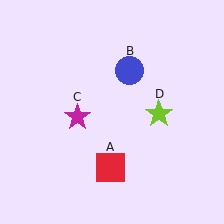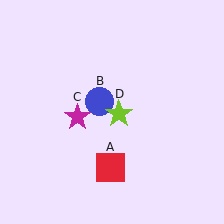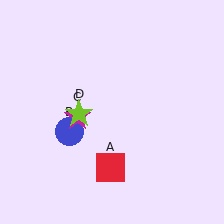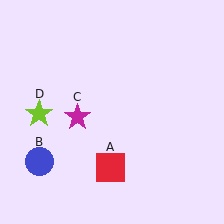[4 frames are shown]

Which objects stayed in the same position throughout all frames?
Red square (object A) and magenta star (object C) remained stationary.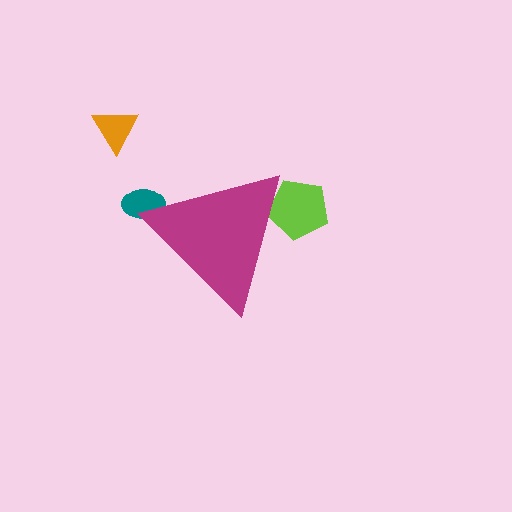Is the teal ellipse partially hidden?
Yes, the teal ellipse is partially hidden behind the magenta triangle.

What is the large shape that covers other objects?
A magenta triangle.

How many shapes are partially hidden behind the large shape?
2 shapes are partially hidden.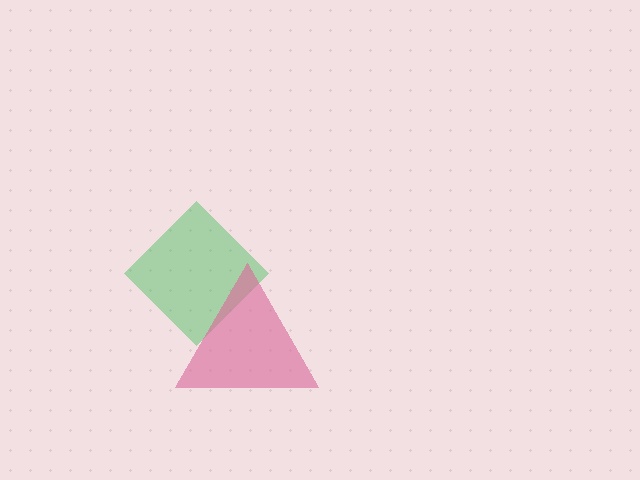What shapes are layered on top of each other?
The layered shapes are: a green diamond, a pink triangle.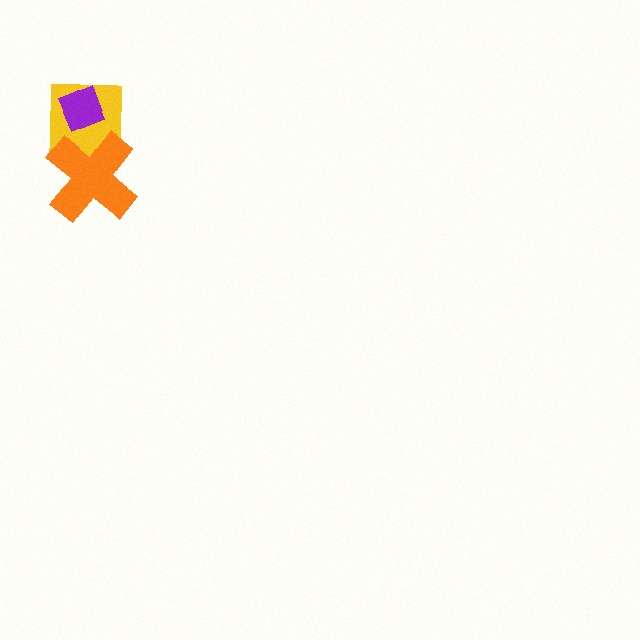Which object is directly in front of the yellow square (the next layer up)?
The orange cross is directly in front of the yellow square.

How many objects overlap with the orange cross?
1 object overlaps with the orange cross.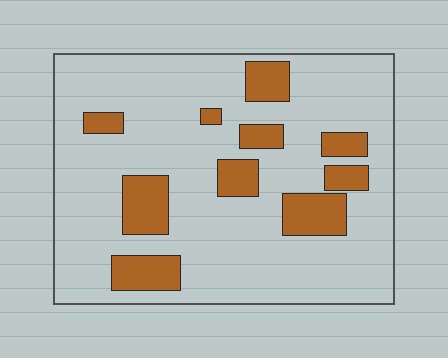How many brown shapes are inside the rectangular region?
10.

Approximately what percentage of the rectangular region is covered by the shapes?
Approximately 20%.